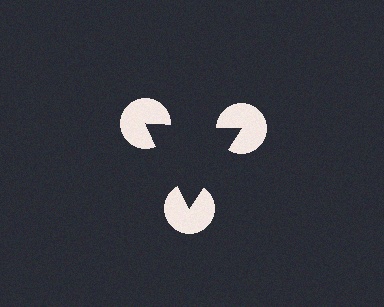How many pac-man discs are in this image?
There are 3 — one at each vertex of the illusory triangle.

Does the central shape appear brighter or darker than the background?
It typically appears slightly darker than the background, even though no actual brightness change is drawn.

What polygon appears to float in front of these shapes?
An illusory triangle — its edges are inferred from the aligned wedge cuts in the pac-man discs, not physically drawn.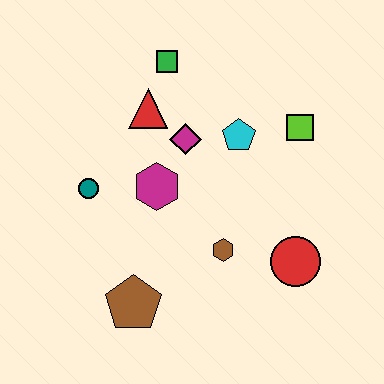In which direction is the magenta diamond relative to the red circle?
The magenta diamond is above the red circle.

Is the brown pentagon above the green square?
No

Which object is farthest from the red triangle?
The red circle is farthest from the red triangle.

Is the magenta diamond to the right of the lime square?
No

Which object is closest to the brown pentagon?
The brown hexagon is closest to the brown pentagon.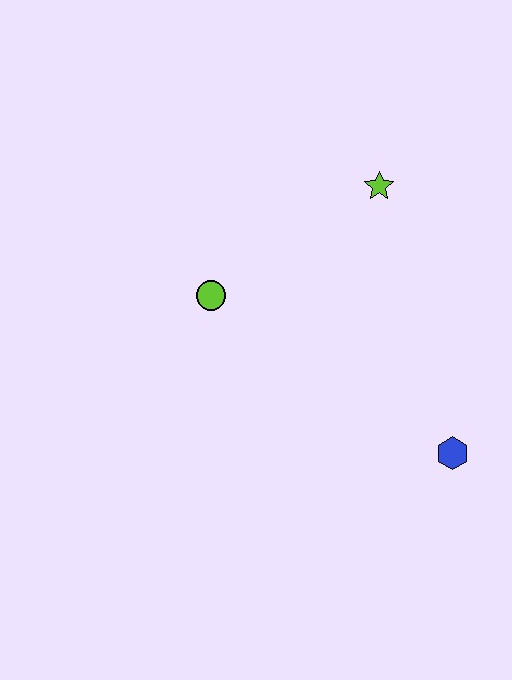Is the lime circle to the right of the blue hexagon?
No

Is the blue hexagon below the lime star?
Yes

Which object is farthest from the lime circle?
The blue hexagon is farthest from the lime circle.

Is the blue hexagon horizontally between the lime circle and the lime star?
No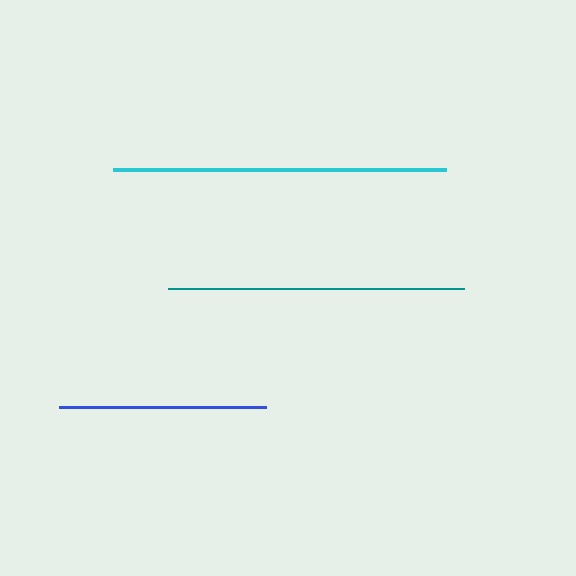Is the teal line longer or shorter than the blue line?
The teal line is longer than the blue line.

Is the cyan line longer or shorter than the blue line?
The cyan line is longer than the blue line.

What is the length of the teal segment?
The teal segment is approximately 296 pixels long.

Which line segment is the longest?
The cyan line is the longest at approximately 333 pixels.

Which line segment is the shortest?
The blue line is the shortest at approximately 207 pixels.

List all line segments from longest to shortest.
From longest to shortest: cyan, teal, blue.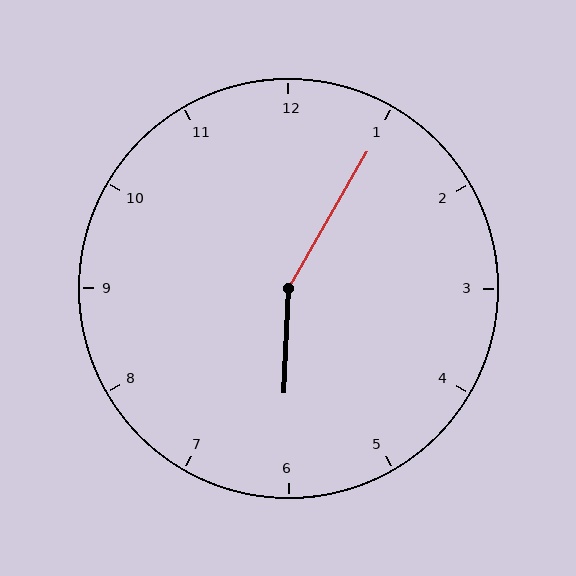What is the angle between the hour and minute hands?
Approximately 152 degrees.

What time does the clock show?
6:05.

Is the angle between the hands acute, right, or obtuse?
It is obtuse.